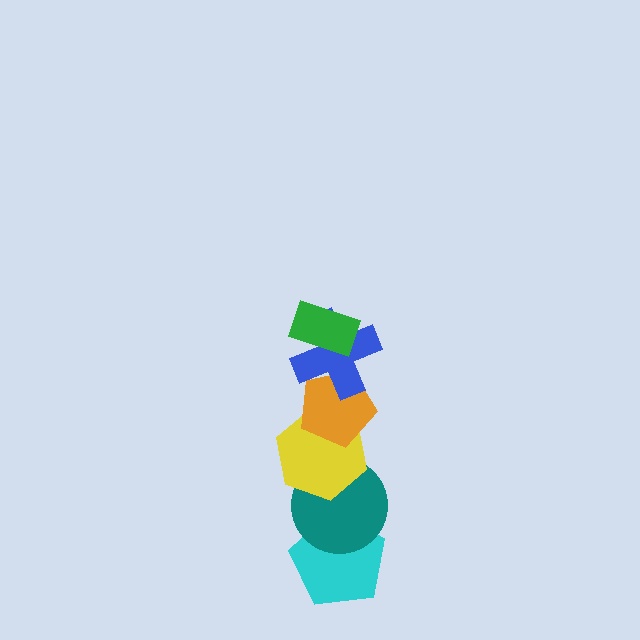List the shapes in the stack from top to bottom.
From top to bottom: the green rectangle, the blue cross, the orange pentagon, the yellow hexagon, the teal circle, the cyan pentagon.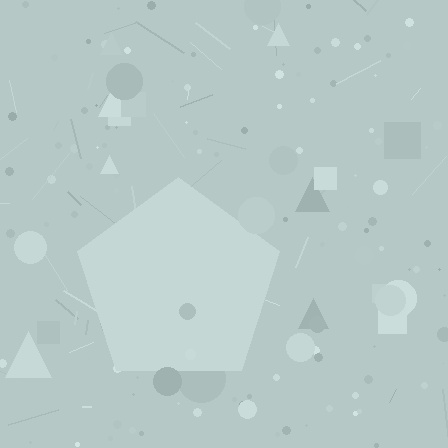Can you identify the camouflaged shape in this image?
The camouflaged shape is a pentagon.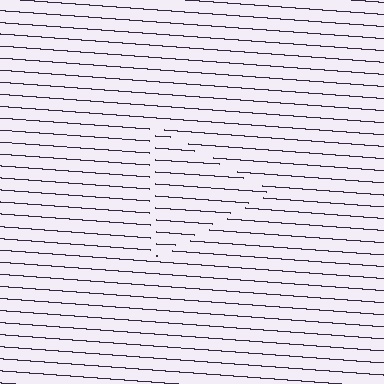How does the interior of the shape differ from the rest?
The interior of the shape contains the same grating, shifted by half a period — the contour is defined by the phase discontinuity where line-ends from the inner and outer gratings abut.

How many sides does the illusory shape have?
3 sides — the line-ends trace a triangle.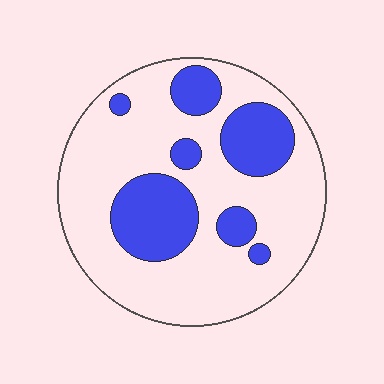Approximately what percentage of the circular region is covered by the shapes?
Approximately 25%.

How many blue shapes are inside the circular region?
7.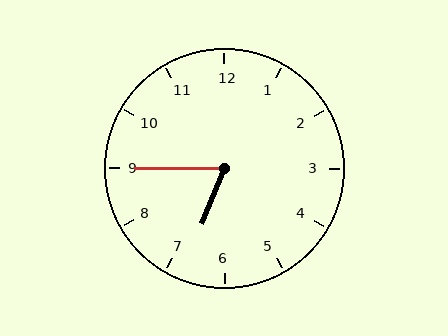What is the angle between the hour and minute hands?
Approximately 68 degrees.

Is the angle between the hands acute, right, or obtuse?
It is acute.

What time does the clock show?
6:45.